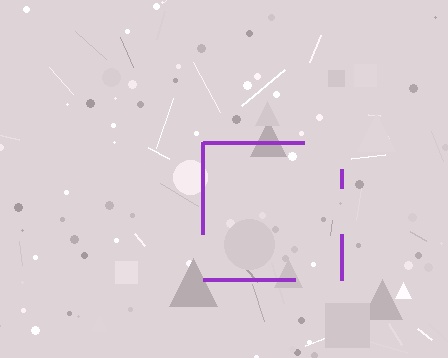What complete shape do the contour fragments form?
The contour fragments form a square.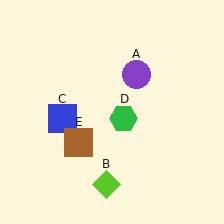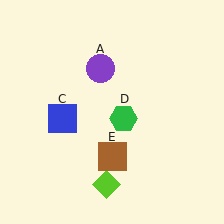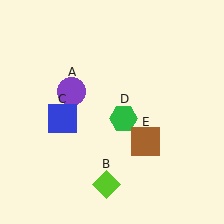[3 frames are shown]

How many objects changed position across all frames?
2 objects changed position: purple circle (object A), brown square (object E).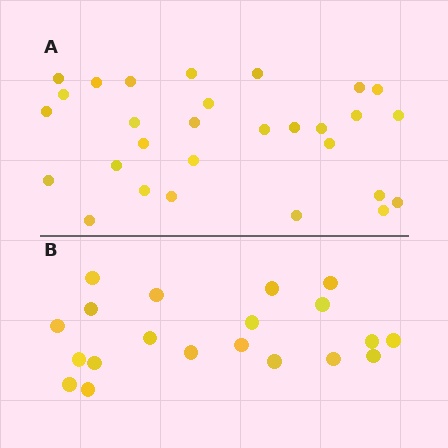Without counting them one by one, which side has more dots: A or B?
Region A (the top region) has more dots.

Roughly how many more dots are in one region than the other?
Region A has roughly 8 or so more dots than region B.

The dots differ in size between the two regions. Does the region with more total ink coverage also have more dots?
No. Region B has more total ink coverage because its dots are larger, but region A actually contains more individual dots. Total area can be misleading — the number of items is what matters here.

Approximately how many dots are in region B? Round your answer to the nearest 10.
About 20 dots.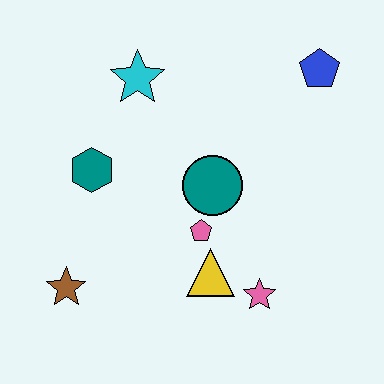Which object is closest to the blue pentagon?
The teal circle is closest to the blue pentagon.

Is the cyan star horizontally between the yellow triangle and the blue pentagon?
No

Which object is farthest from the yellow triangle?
The blue pentagon is farthest from the yellow triangle.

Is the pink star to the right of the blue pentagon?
No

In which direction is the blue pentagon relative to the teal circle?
The blue pentagon is above the teal circle.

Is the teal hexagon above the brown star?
Yes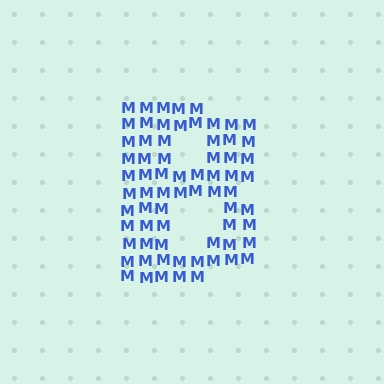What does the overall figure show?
The overall figure shows the letter B.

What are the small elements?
The small elements are letter M's.